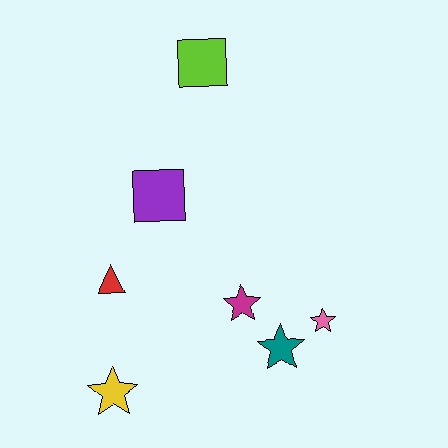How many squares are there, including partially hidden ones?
There are 2 squares.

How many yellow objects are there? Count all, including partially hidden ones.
There is 1 yellow object.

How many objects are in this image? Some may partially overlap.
There are 7 objects.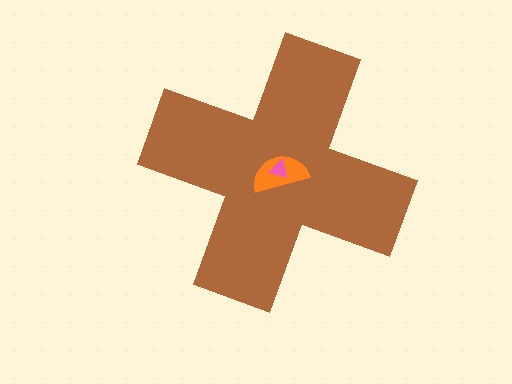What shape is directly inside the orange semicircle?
The pink triangle.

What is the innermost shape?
The pink triangle.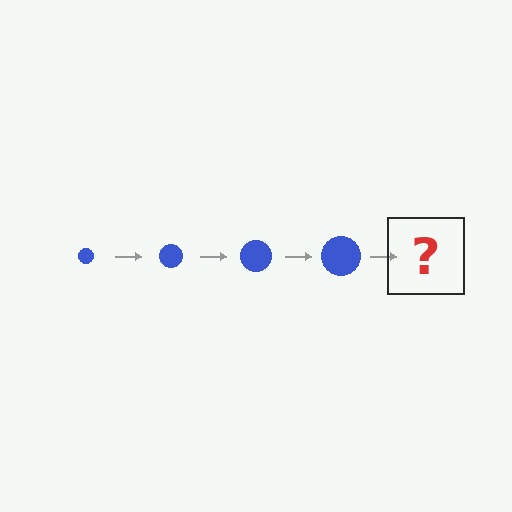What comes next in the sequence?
The next element should be a blue circle, larger than the previous one.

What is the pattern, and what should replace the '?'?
The pattern is that the circle gets progressively larger each step. The '?' should be a blue circle, larger than the previous one.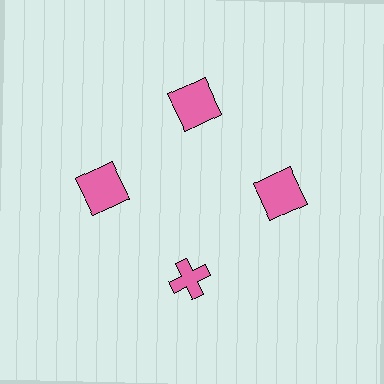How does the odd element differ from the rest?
It has a different shape: cross instead of square.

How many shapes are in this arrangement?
There are 4 shapes arranged in a ring pattern.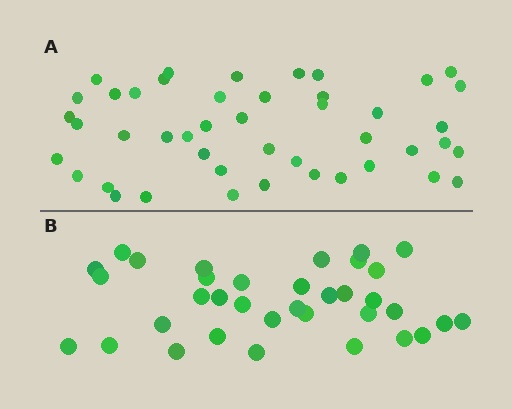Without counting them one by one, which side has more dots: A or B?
Region A (the top region) has more dots.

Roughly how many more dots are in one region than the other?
Region A has roughly 10 or so more dots than region B.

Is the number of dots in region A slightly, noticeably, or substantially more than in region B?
Region A has noticeably more, but not dramatically so. The ratio is roughly 1.3 to 1.